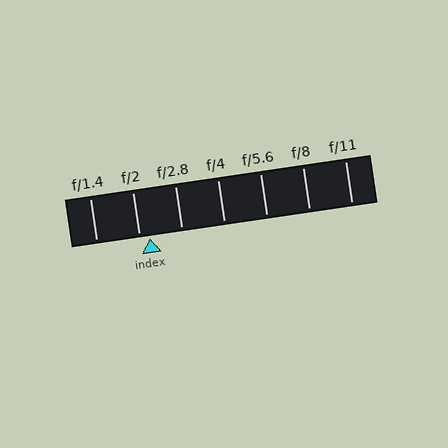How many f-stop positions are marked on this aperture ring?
There are 7 f-stop positions marked.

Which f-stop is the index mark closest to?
The index mark is closest to f/2.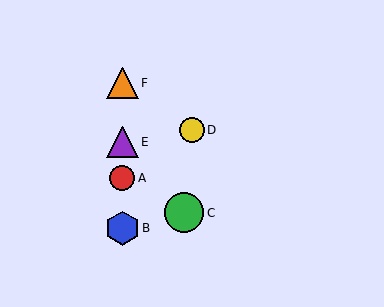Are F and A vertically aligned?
Yes, both are at x≈122.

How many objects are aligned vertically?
4 objects (A, B, E, F) are aligned vertically.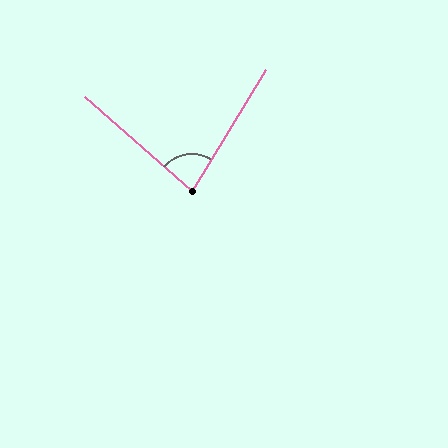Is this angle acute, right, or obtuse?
It is acute.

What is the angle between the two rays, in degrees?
Approximately 80 degrees.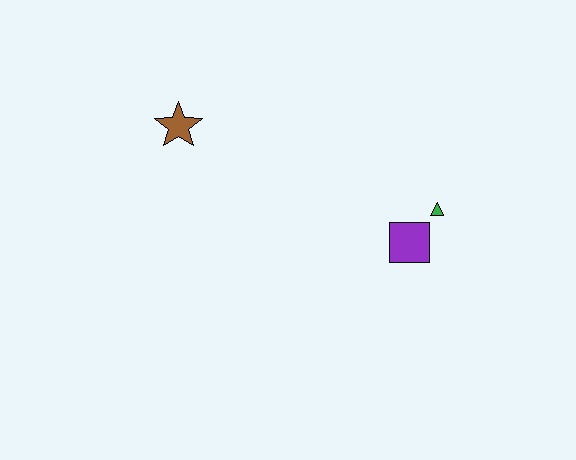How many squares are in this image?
There is 1 square.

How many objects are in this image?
There are 3 objects.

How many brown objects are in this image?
There is 1 brown object.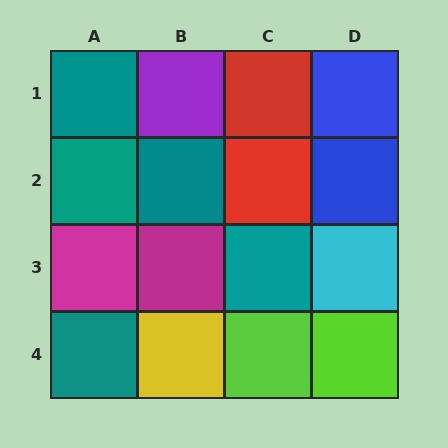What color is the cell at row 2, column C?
Red.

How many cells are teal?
5 cells are teal.